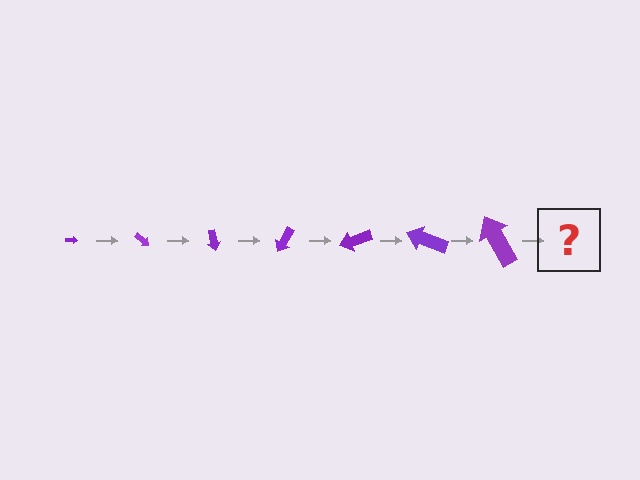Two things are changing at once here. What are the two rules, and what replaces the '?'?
The two rules are that the arrow grows larger each step and it rotates 40 degrees each step. The '?' should be an arrow, larger than the previous one and rotated 280 degrees from the start.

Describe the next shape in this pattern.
It should be an arrow, larger than the previous one and rotated 280 degrees from the start.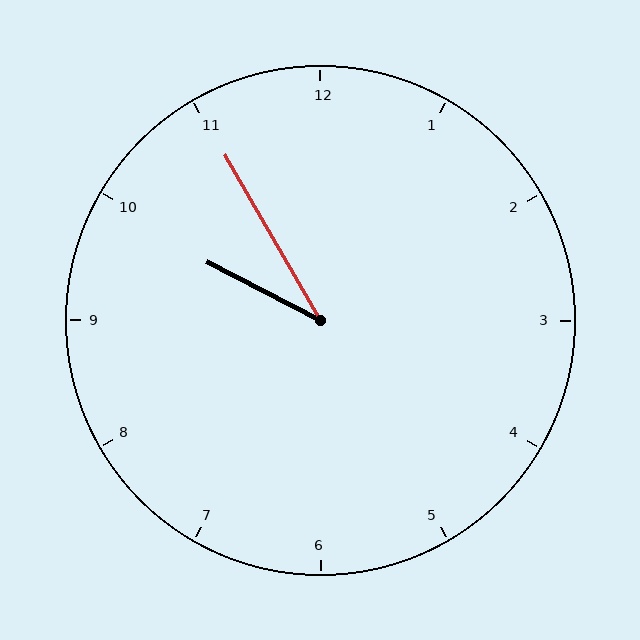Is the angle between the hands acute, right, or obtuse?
It is acute.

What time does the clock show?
9:55.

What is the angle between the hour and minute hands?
Approximately 32 degrees.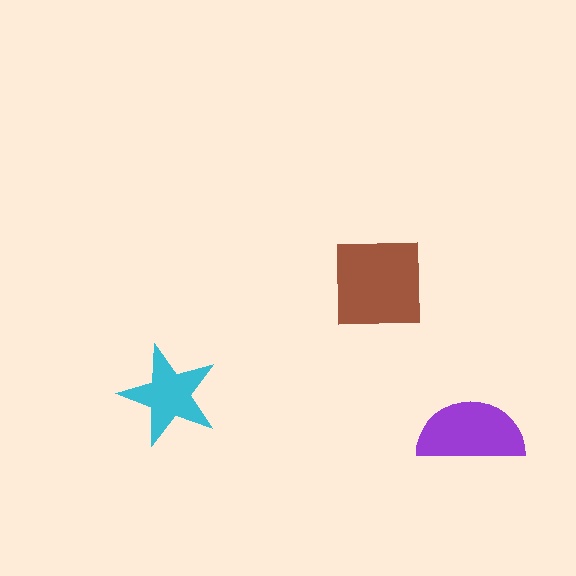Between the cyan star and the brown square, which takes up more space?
The brown square.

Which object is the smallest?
The cyan star.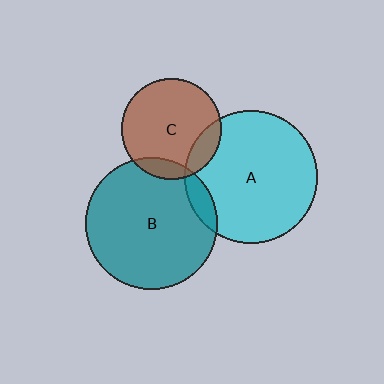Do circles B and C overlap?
Yes.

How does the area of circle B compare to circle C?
Approximately 1.7 times.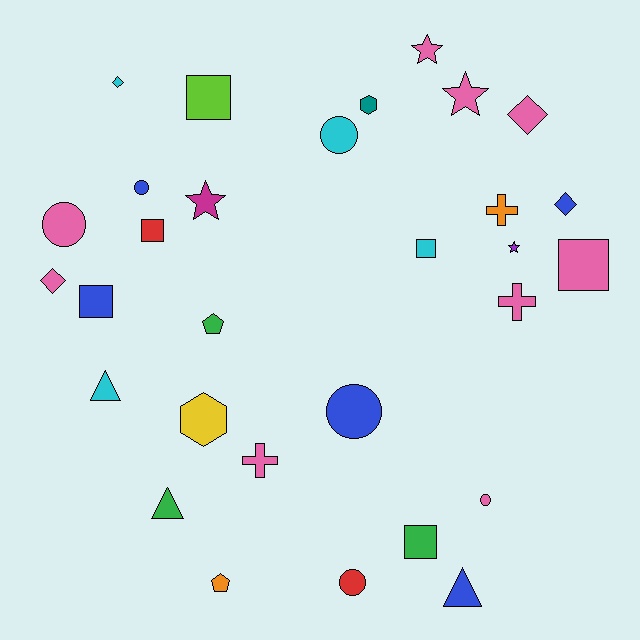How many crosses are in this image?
There are 3 crosses.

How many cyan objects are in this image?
There are 4 cyan objects.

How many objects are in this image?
There are 30 objects.